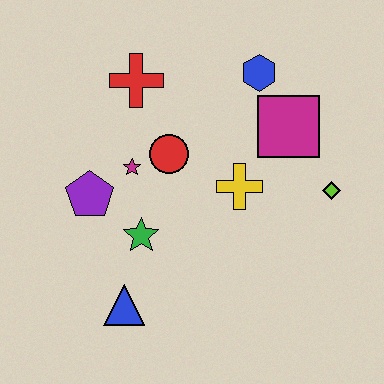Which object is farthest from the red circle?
The lime diamond is farthest from the red circle.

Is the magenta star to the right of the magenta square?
No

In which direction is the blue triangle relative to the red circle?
The blue triangle is below the red circle.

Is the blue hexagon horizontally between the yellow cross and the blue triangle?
No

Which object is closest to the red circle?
The magenta star is closest to the red circle.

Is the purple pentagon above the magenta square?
No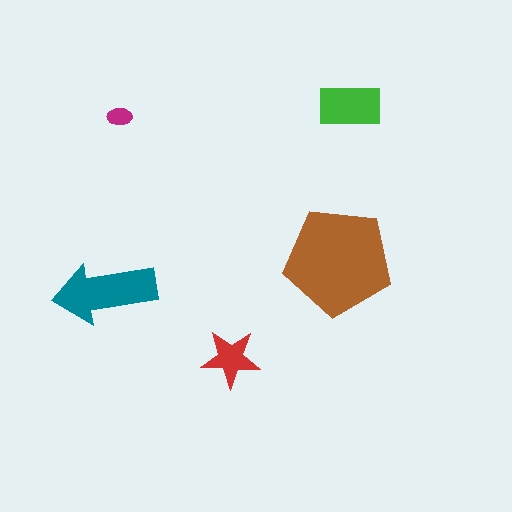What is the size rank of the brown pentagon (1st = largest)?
1st.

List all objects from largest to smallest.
The brown pentagon, the teal arrow, the green rectangle, the red star, the magenta ellipse.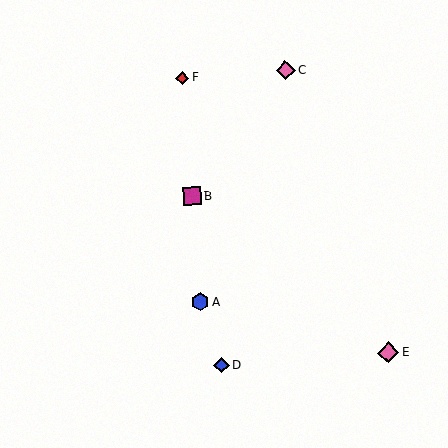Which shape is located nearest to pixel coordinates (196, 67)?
The red diamond (labeled F) at (182, 78) is nearest to that location.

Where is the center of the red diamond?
The center of the red diamond is at (182, 78).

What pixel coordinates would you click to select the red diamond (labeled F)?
Click at (182, 78) to select the red diamond F.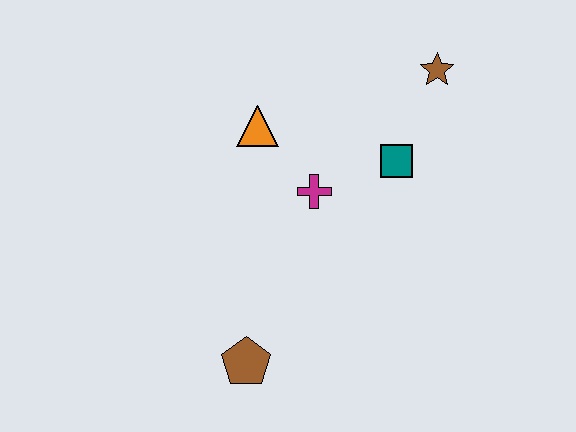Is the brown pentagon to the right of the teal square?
No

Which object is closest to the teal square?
The magenta cross is closest to the teal square.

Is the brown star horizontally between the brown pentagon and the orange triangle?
No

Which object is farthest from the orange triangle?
The brown pentagon is farthest from the orange triangle.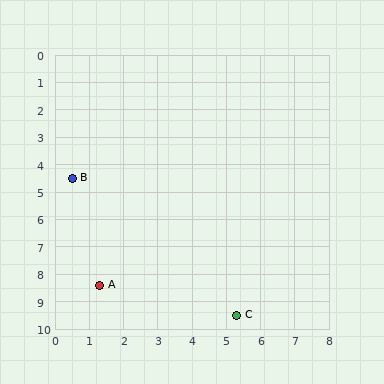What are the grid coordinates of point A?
Point A is at approximately (1.3, 8.4).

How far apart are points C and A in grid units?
Points C and A are about 4.1 grid units apart.